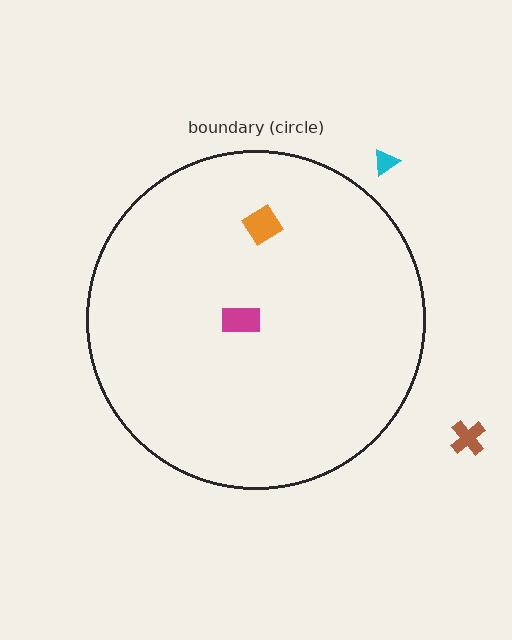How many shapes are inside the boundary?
2 inside, 2 outside.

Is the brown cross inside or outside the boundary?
Outside.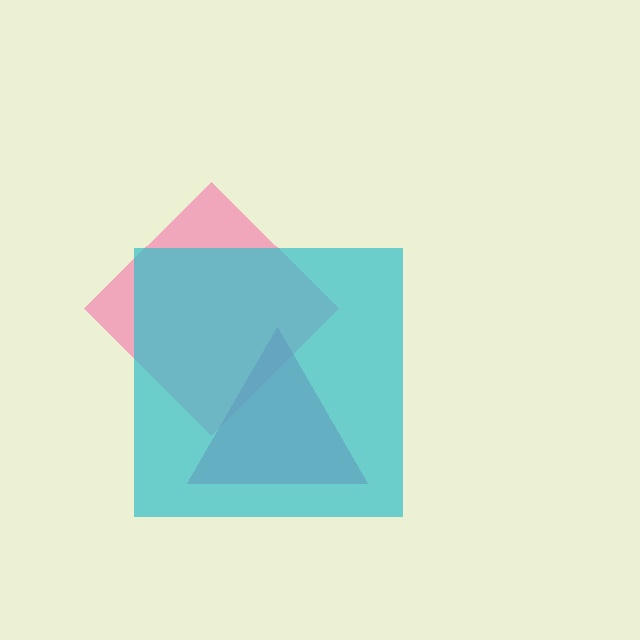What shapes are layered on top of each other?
The layered shapes are: a pink diamond, a magenta triangle, a cyan square.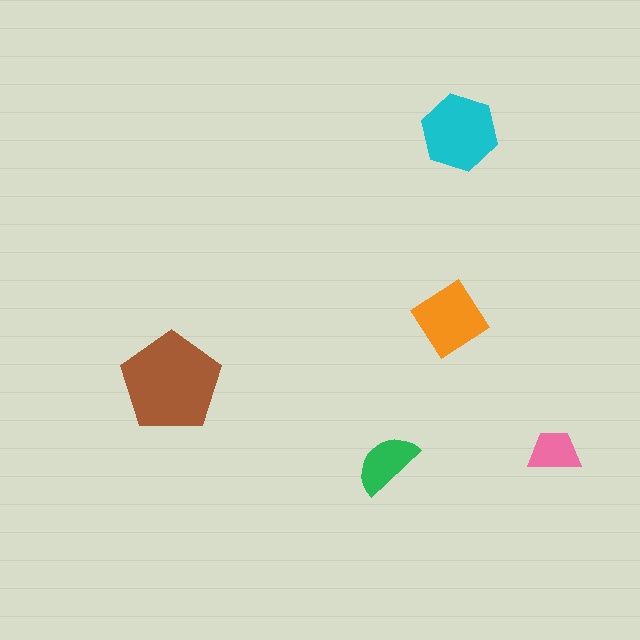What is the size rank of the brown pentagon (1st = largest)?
1st.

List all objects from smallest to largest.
The pink trapezoid, the green semicircle, the orange diamond, the cyan hexagon, the brown pentagon.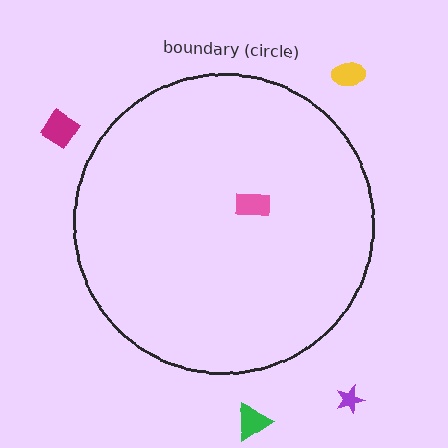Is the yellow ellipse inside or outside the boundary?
Outside.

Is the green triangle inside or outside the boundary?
Outside.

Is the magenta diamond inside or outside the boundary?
Outside.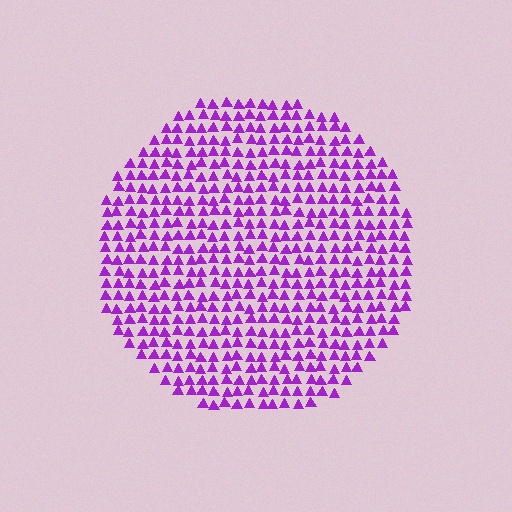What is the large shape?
The large shape is a circle.